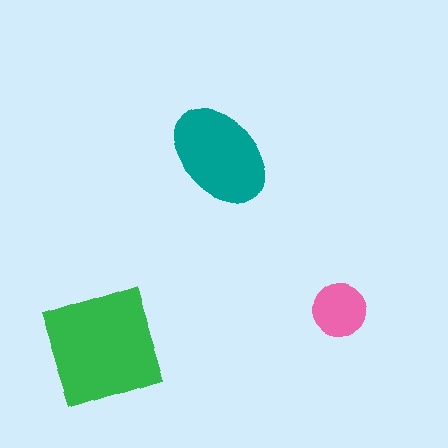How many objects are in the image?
There are 3 objects in the image.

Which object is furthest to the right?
The pink circle is rightmost.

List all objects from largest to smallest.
The green square, the teal ellipse, the pink circle.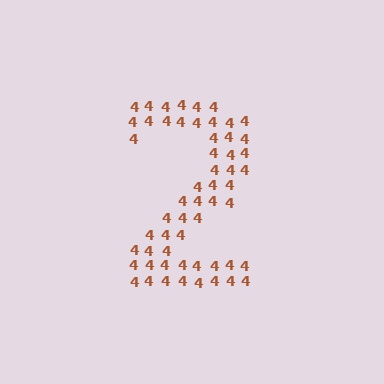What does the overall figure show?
The overall figure shows the digit 2.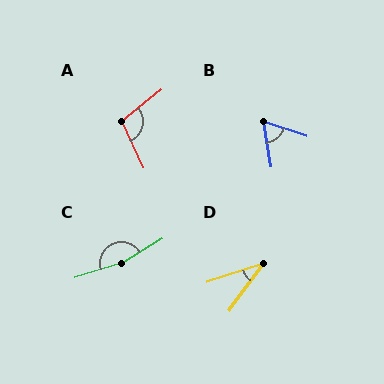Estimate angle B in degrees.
Approximately 63 degrees.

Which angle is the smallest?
D, at approximately 36 degrees.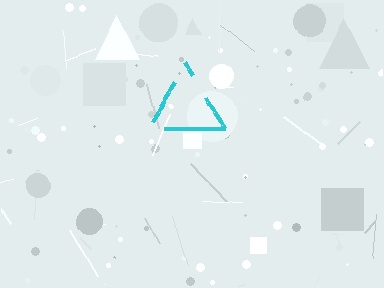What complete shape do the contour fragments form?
The contour fragments form a triangle.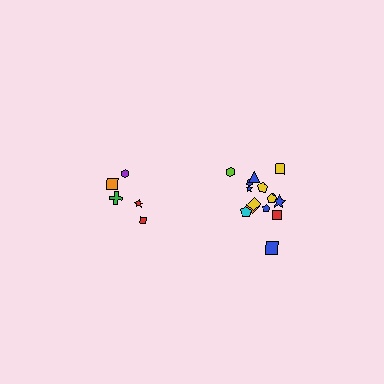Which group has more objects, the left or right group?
The right group.